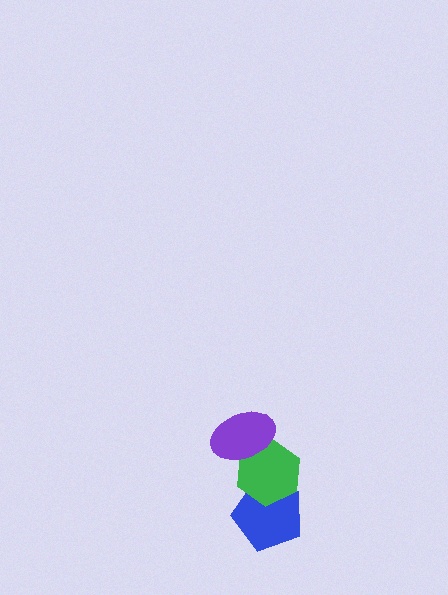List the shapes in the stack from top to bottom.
From top to bottom: the purple ellipse, the green hexagon, the blue pentagon.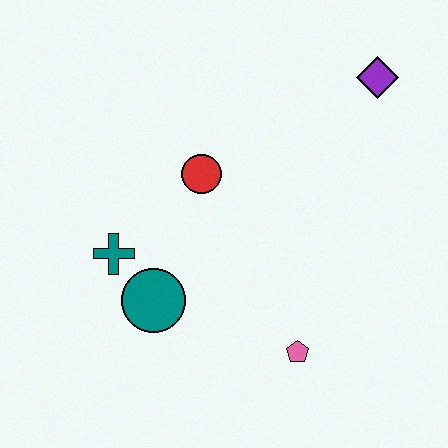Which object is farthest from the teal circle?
The purple diamond is farthest from the teal circle.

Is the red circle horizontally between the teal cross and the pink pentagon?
Yes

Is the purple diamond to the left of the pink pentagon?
No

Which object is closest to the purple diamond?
The red circle is closest to the purple diamond.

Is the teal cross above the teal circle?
Yes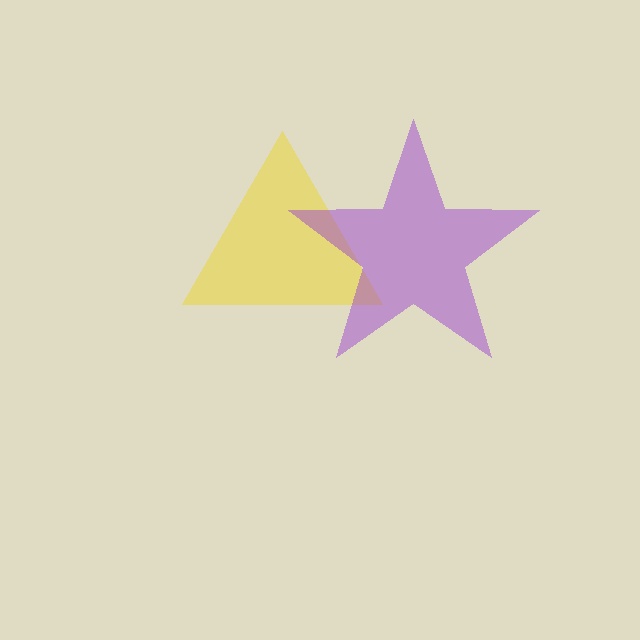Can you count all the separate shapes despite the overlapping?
Yes, there are 2 separate shapes.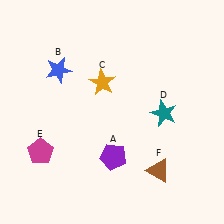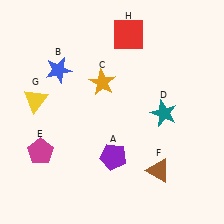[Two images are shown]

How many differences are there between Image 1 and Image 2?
There are 2 differences between the two images.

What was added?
A yellow triangle (G), a red square (H) were added in Image 2.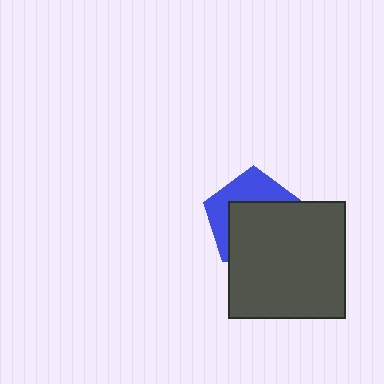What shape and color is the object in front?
The object in front is a dark gray square.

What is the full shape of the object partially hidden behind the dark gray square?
The partially hidden object is a blue pentagon.